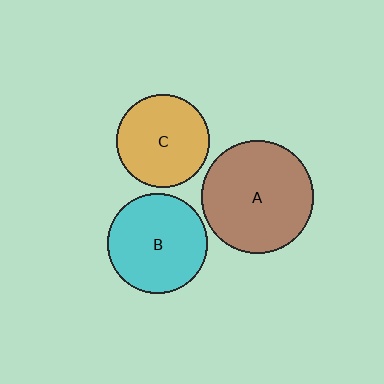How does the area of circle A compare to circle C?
Approximately 1.4 times.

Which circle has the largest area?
Circle A (brown).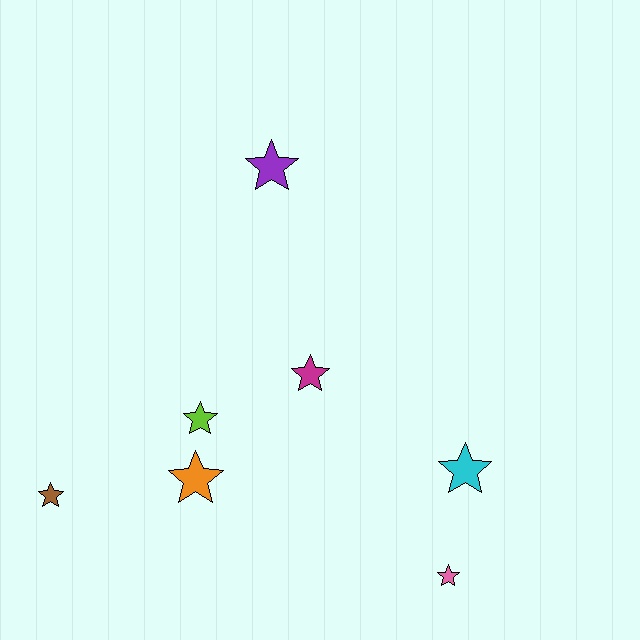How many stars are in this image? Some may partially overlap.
There are 7 stars.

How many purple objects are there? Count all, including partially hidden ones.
There is 1 purple object.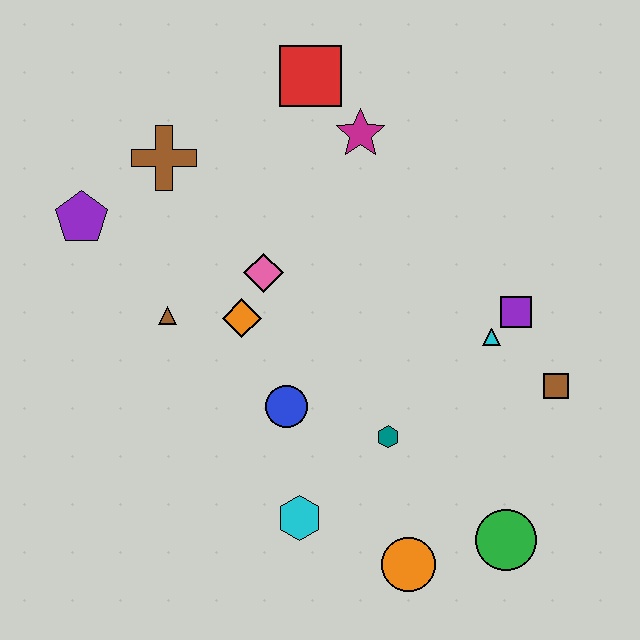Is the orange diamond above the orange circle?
Yes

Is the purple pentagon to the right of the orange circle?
No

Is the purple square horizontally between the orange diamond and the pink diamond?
No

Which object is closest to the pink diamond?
The orange diamond is closest to the pink diamond.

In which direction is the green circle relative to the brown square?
The green circle is below the brown square.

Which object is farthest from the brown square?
The purple pentagon is farthest from the brown square.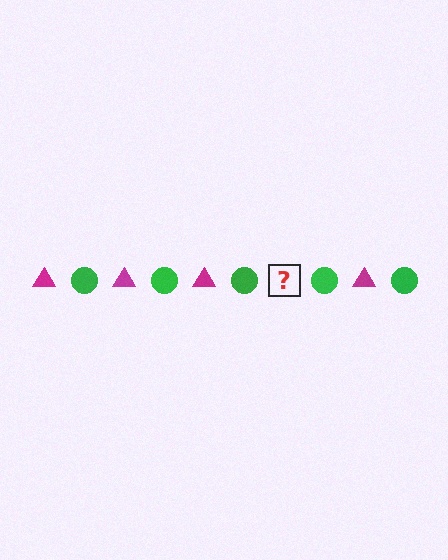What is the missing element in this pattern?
The missing element is a magenta triangle.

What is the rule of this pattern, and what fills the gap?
The rule is that the pattern alternates between magenta triangle and green circle. The gap should be filled with a magenta triangle.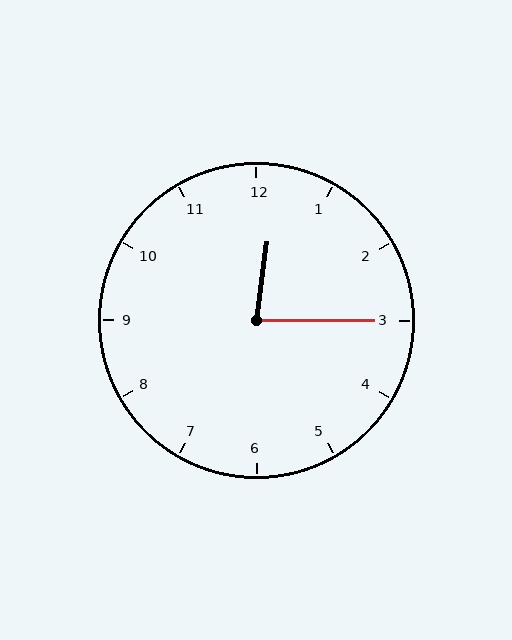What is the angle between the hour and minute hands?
Approximately 82 degrees.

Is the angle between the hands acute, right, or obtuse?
It is acute.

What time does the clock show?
12:15.